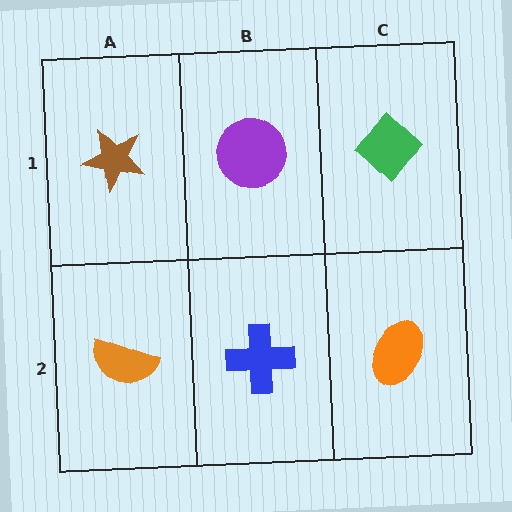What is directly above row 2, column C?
A green diamond.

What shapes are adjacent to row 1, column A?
An orange semicircle (row 2, column A), a purple circle (row 1, column B).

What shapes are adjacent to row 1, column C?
An orange ellipse (row 2, column C), a purple circle (row 1, column B).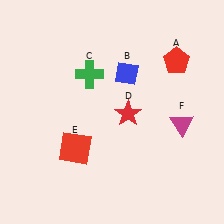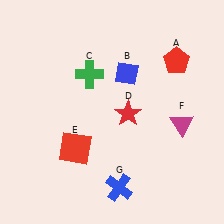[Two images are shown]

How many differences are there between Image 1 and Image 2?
There is 1 difference between the two images.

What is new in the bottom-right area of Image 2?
A blue cross (G) was added in the bottom-right area of Image 2.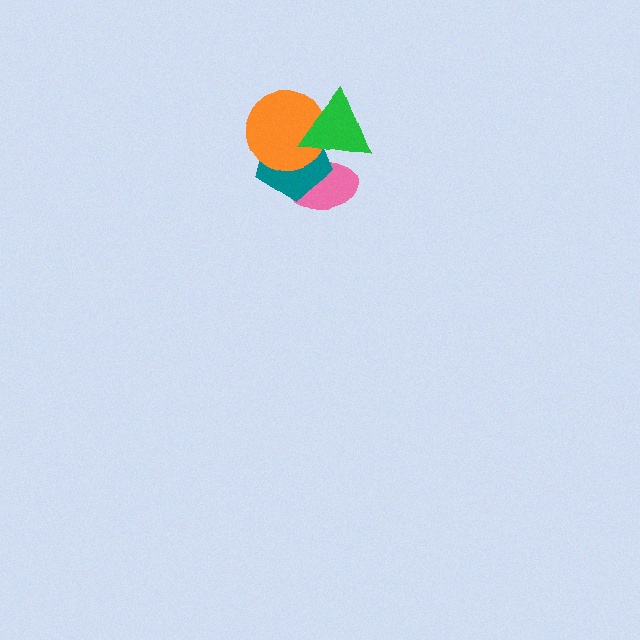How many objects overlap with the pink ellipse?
3 objects overlap with the pink ellipse.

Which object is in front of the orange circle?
The green triangle is in front of the orange circle.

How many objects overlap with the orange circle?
3 objects overlap with the orange circle.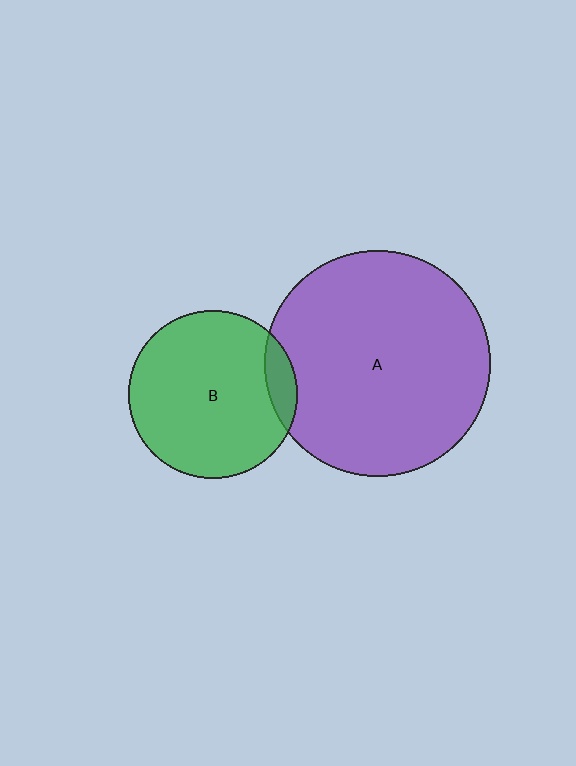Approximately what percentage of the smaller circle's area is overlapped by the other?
Approximately 10%.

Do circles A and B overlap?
Yes.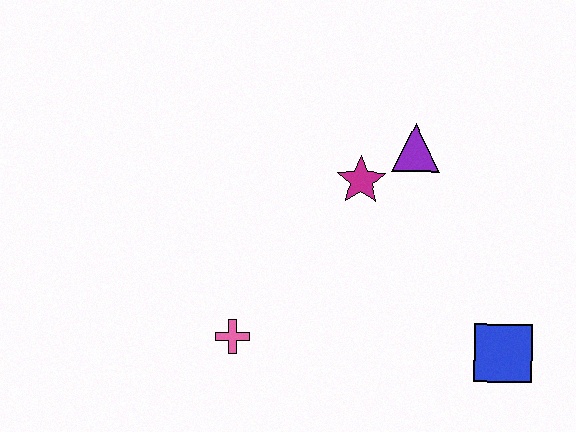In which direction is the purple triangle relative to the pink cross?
The purple triangle is above the pink cross.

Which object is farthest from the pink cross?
The blue square is farthest from the pink cross.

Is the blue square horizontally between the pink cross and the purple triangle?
No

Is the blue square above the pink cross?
No